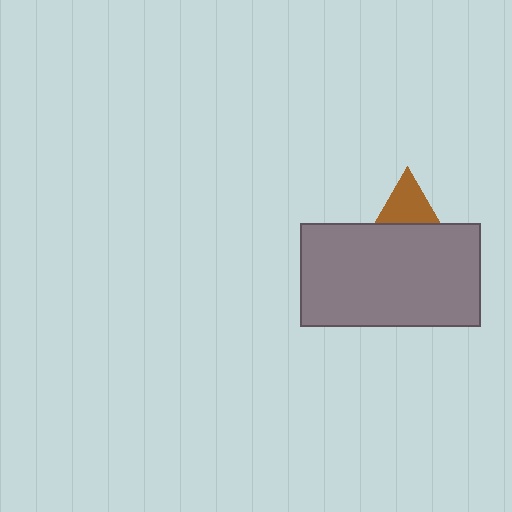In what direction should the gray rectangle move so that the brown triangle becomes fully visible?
The gray rectangle should move down. That is the shortest direction to clear the overlap and leave the brown triangle fully visible.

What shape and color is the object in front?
The object in front is a gray rectangle.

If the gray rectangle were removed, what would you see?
You would see the complete brown triangle.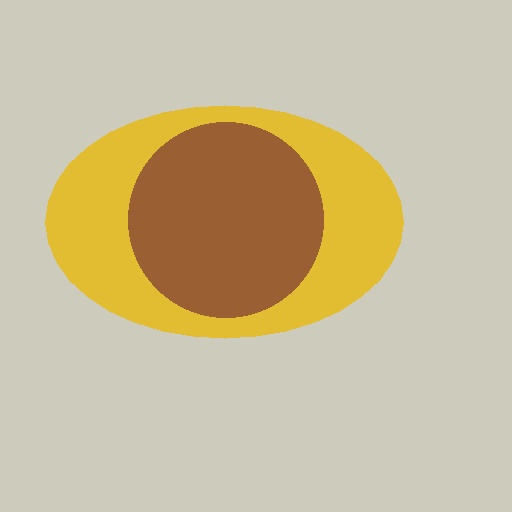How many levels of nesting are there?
2.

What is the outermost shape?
The yellow ellipse.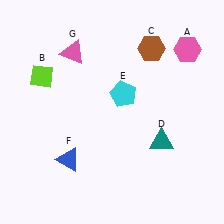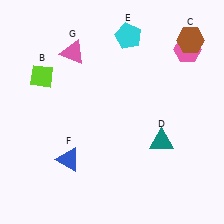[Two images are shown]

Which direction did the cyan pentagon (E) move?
The cyan pentagon (E) moved up.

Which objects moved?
The objects that moved are: the brown hexagon (C), the cyan pentagon (E).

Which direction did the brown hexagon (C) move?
The brown hexagon (C) moved right.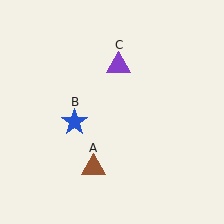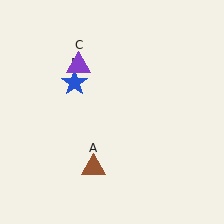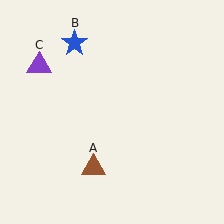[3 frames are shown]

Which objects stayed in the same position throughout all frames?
Brown triangle (object A) remained stationary.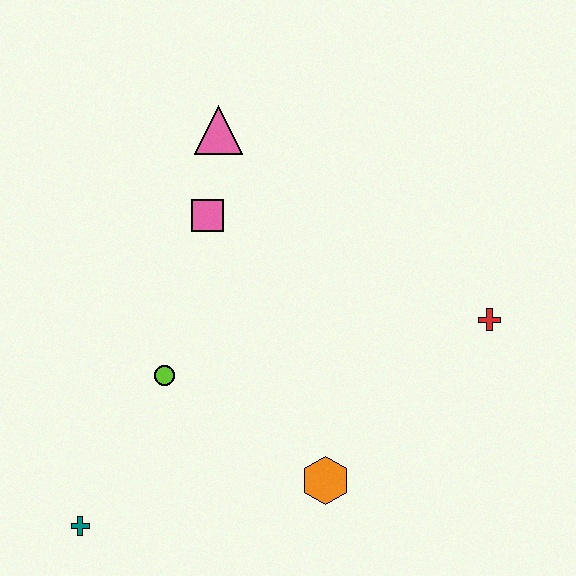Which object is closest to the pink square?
The pink triangle is closest to the pink square.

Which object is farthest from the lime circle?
The red cross is farthest from the lime circle.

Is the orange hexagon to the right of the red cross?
No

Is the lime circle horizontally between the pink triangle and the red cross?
No